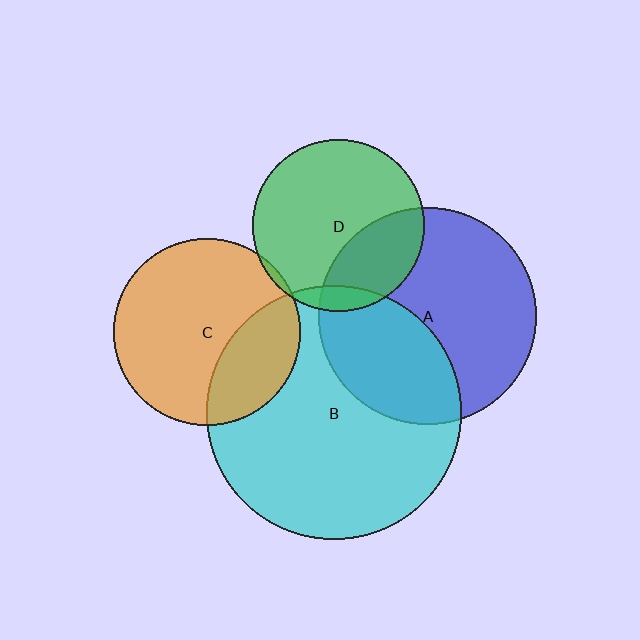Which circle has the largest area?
Circle B (cyan).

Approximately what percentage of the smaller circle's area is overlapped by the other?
Approximately 30%.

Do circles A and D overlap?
Yes.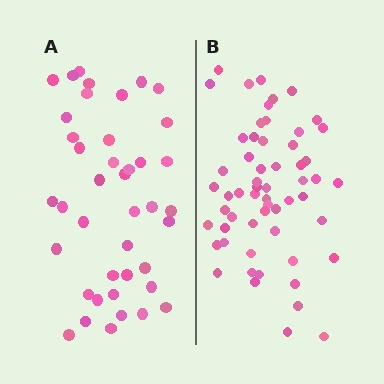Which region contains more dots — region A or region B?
Region B (the right region) has more dots.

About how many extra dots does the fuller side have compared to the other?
Region B has approximately 15 more dots than region A.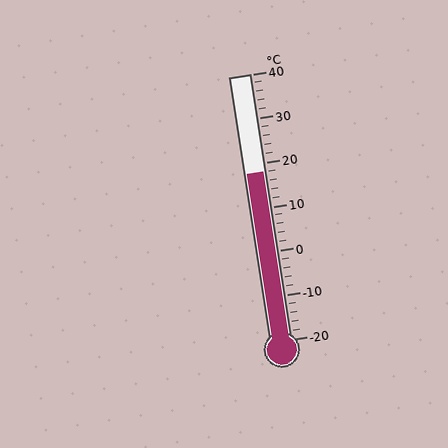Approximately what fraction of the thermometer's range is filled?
The thermometer is filled to approximately 65% of its range.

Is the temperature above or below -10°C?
The temperature is above -10°C.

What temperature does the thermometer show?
The thermometer shows approximately 18°C.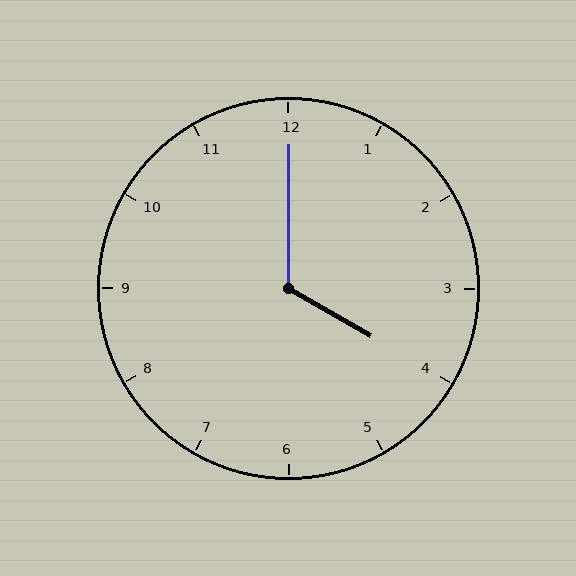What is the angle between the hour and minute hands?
Approximately 120 degrees.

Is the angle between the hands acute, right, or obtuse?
It is obtuse.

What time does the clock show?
4:00.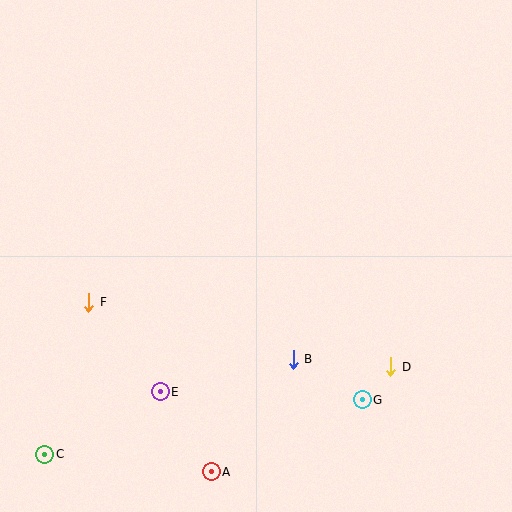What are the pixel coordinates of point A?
Point A is at (211, 472).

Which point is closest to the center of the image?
Point B at (293, 359) is closest to the center.